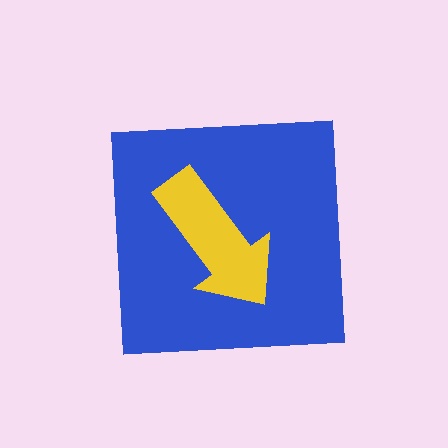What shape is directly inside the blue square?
The yellow arrow.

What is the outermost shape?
The blue square.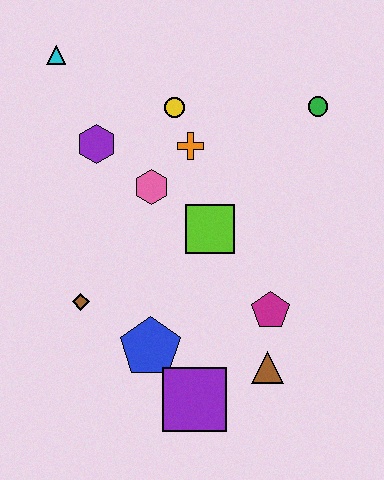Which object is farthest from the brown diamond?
The green circle is farthest from the brown diamond.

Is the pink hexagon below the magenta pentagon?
No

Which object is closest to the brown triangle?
The magenta pentagon is closest to the brown triangle.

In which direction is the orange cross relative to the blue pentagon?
The orange cross is above the blue pentagon.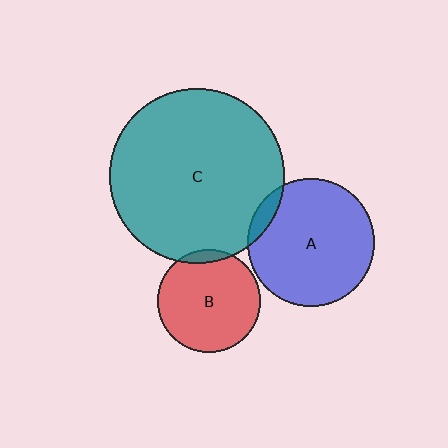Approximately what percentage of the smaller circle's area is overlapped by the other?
Approximately 5%.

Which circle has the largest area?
Circle C (teal).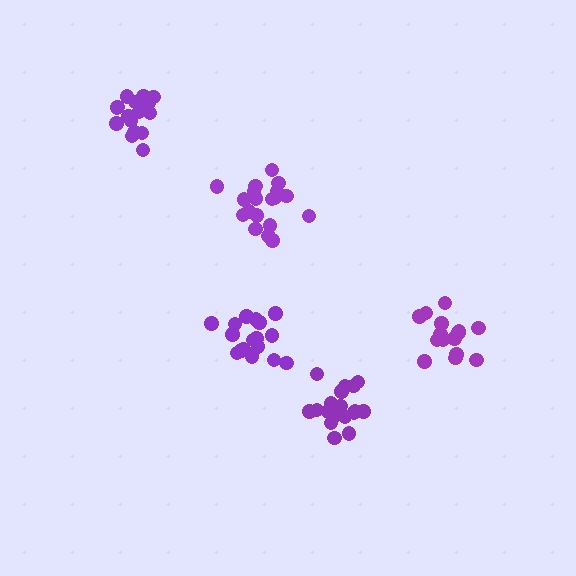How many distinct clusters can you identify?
There are 5 distinct clusters.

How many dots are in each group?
Group 1: 19 dots, Group 2: 19 dots, Group 3: 16 dots, Group 4: 19 dots, Group 5: 16 dots (89 total).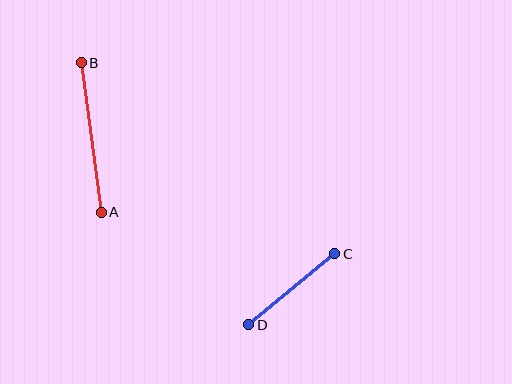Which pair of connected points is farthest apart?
Points A and B are farthest apart.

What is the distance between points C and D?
The distance is approximately 111 pixels.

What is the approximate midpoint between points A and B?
The midpoint is at approximately (91, 138) pixels.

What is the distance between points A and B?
The distance is approximately 151 pixels.